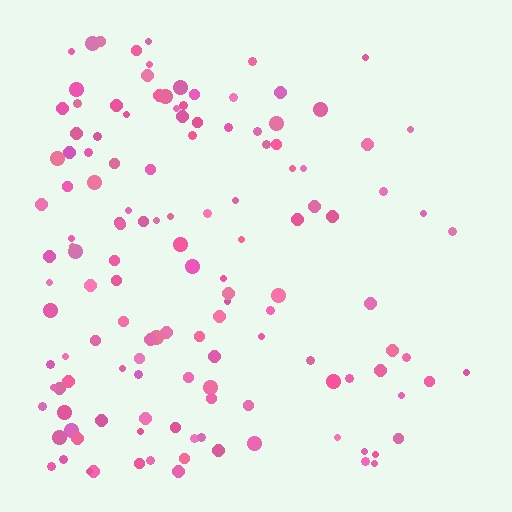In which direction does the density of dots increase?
From right to left, with the left side densest.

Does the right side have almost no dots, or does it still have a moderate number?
Still a moderate number, just noticeably fewer than the left.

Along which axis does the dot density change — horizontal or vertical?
Horizontal.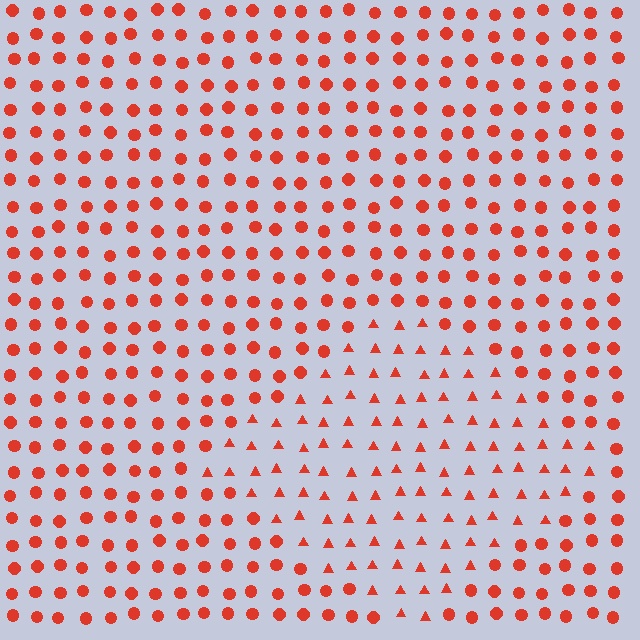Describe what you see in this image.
The image is filled with small red elements arranged in a uniform grid. A diamond-shaped region contains triangles, while the surrounding area contains circles. The boundary is defined purely by the change in element shape.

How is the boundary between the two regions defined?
The boundary is defined by a change in element shape: triangles inside vs. circles outside. All elements share the same color and spacing.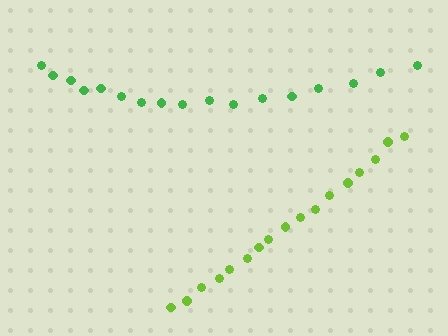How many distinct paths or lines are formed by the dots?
There are 2 distinct paths.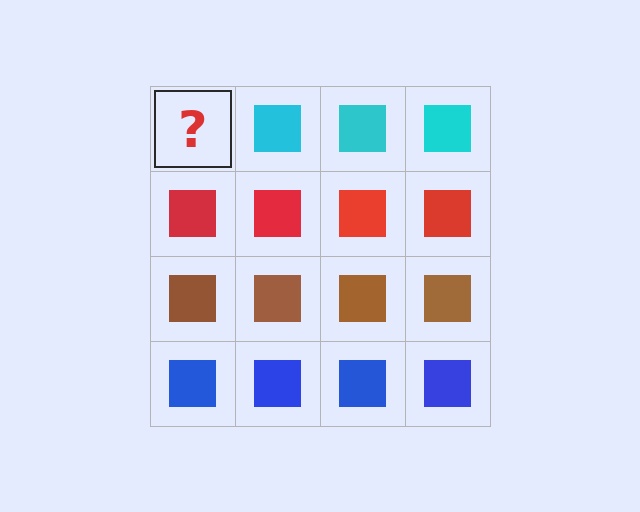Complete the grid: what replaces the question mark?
The question mark should be replaced with a cyan square.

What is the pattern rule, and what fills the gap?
The rule is that each row has a consistent color. The gap should be filled with a cyan square.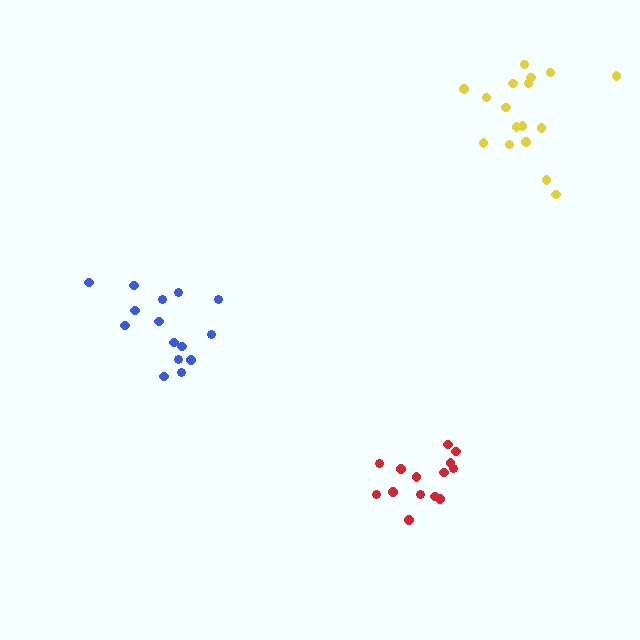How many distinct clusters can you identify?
There are 3 distinct clusters.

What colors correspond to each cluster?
The clusters are colored: blue, red, yellow.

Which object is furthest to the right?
The yellow cluster is rightmost.